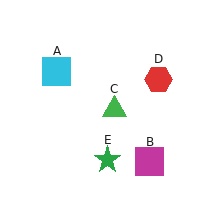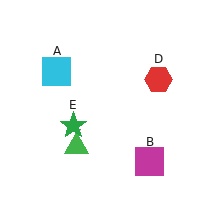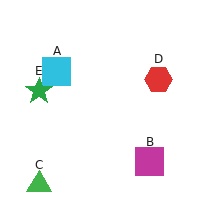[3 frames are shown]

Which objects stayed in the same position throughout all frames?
Cyan square (object A) and magenta square (object B) and red hexagon (object D) remained stationary.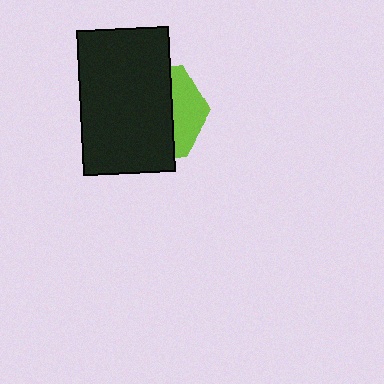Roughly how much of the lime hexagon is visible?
A small part of it is visible (roughly 31%).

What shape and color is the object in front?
The object in front is a black rectangle.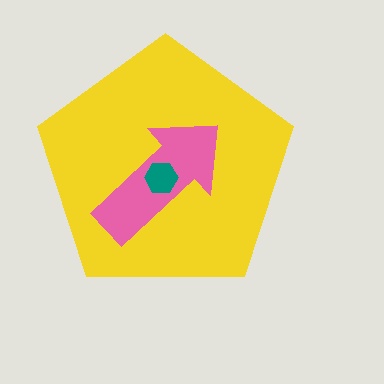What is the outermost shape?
The yellow pentagon.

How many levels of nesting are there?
3.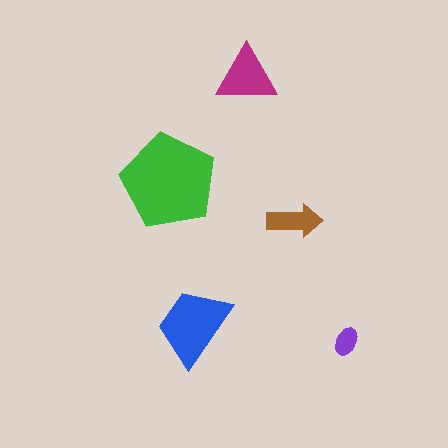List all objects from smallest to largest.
The purple ellipse, the brown arrow, the magenta triangle, the blue trapezoid, the green pentagon.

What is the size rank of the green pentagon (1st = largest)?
1st.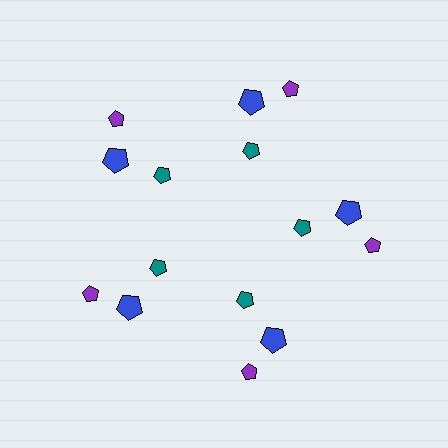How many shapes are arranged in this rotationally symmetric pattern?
There are 15 shapes, arranged in 5 groups of 3.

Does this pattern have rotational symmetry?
Yes, this pattern has 5-fold rotational symmetry. It looks the same after rotating 72 degrees around the center.